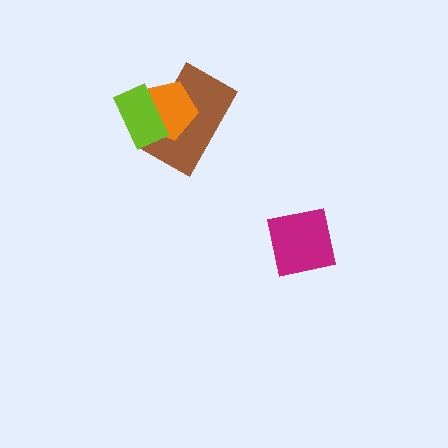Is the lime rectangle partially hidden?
No, no other shape covers it.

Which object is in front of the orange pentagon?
The lime rectangle is in front of the orange pentagon.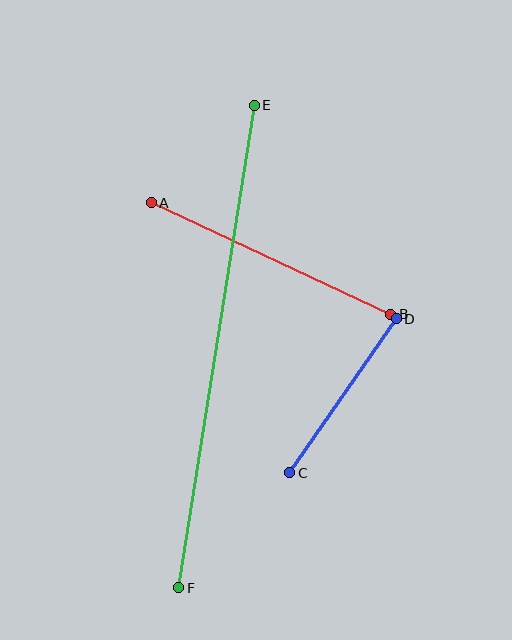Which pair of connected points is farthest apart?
Points E and F are farthest apart.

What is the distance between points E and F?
The distance is approximately 488 pixels.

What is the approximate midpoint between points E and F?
The midpoint is at approximately (217, 346) pixels.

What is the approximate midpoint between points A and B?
The midpoint is at approximately (271, 258) pixels.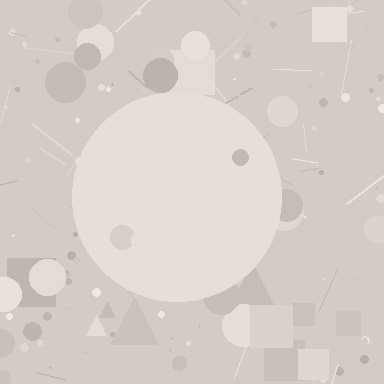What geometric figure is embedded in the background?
A circle is embedded in the background.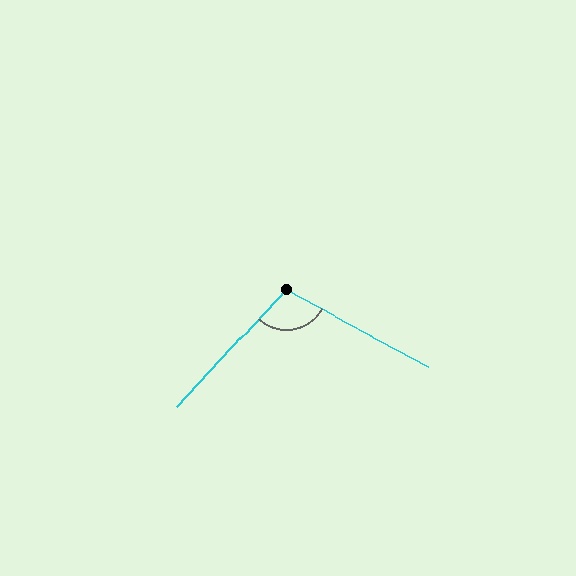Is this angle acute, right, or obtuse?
It is obtuse.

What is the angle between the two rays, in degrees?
Approximately 105 degrees.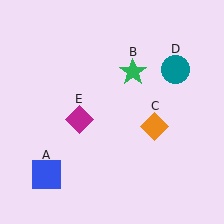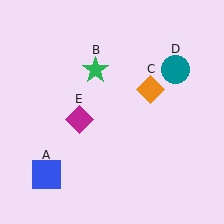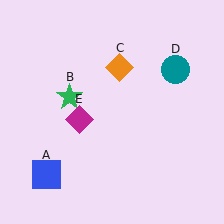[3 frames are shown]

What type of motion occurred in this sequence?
The green star (object B), orange diamond (object C) rotated counterclockwise around the center of the scene.